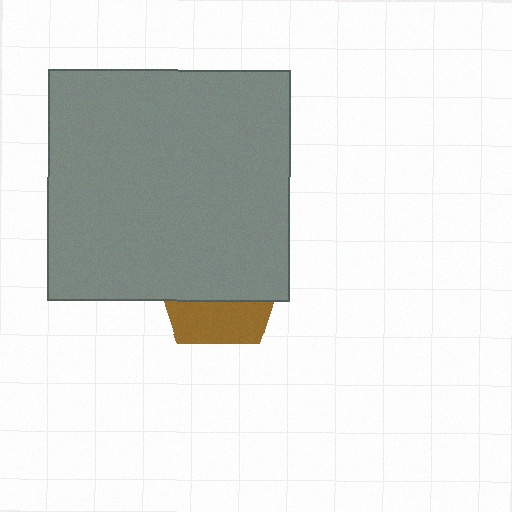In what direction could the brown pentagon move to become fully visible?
The brown pentagon could move down. That would shift it out from behind the gray rectangle entirely.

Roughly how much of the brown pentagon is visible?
A small part of it is visible (roughly 35%).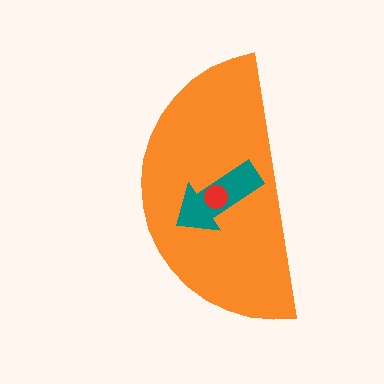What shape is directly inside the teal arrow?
The red circle.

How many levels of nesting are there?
3.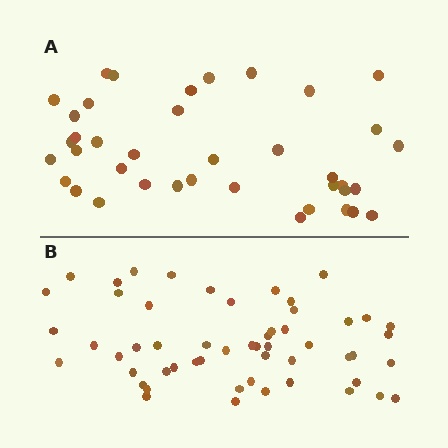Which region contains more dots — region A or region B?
Region B (the bottom region) has more dots.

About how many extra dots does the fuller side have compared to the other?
Region B has approximately 15 more dots than region A.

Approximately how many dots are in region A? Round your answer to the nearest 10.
About 40 dots. (The exact count is 39, which rounds to 40.)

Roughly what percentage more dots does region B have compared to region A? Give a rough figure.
About 40% more.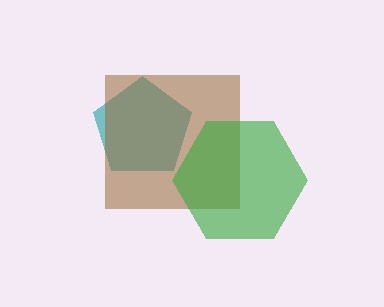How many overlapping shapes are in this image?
There are 3 overlapping shapes in the image.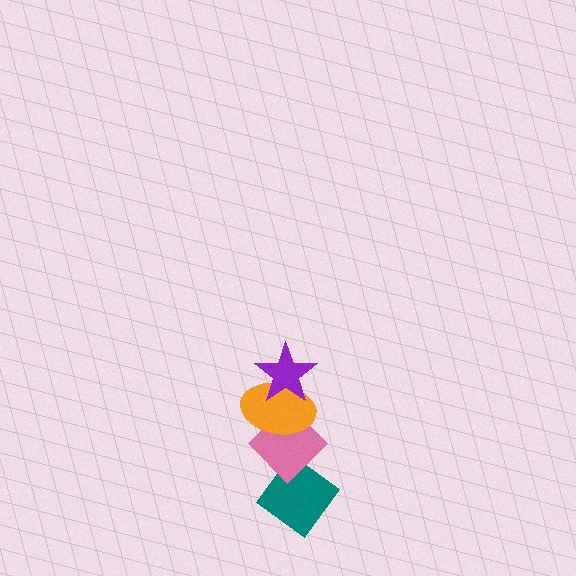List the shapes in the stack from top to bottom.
From top to bottom: the purple star, the orange ellipse, the pink diamond, the teal diamond.